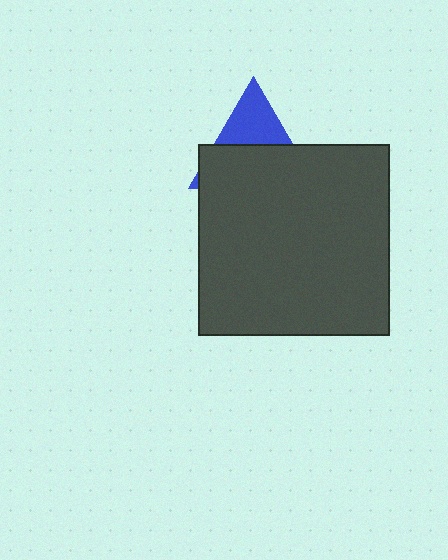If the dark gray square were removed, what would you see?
You would see the complete blue triangle.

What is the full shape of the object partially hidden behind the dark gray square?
The partially hidden object is a blue triangle.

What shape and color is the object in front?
The object in front is a dark gray square.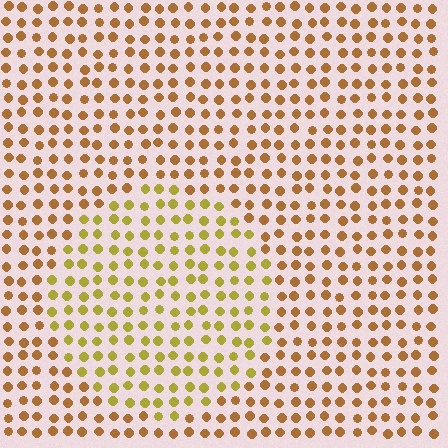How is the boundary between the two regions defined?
The boundary is defined purely by a slight shift in hue (about 29 degrees). Spacing, size, and orientation are identical on both sides.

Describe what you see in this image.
The image is filled with small brown elements in a uniform arrangement. A circle-shaped region is visible where the elements are tinted to a slightly different hue, forming a subtle color boundary.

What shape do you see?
I see a circle.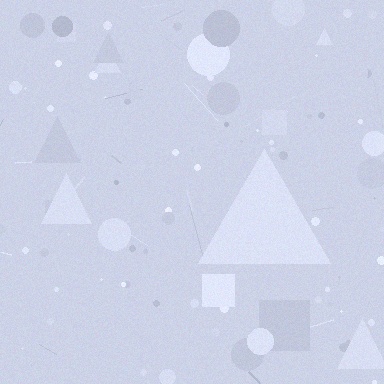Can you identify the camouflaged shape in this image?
The camouflaged shape is a triangle.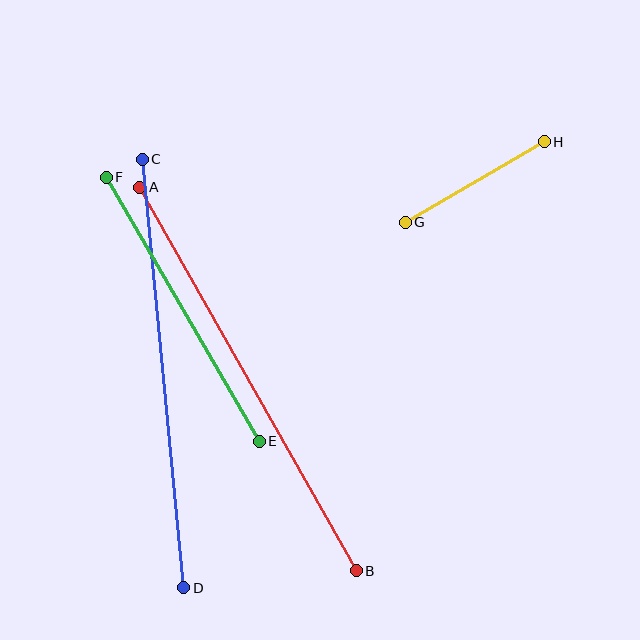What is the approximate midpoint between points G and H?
The midpoint is at approximately (475, 182) pixels.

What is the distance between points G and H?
The distance is approximately 160 pixels.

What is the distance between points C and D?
The distance is approximately 431 pixels.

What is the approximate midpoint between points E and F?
The midpoint is at approximately (183, 309) pixels.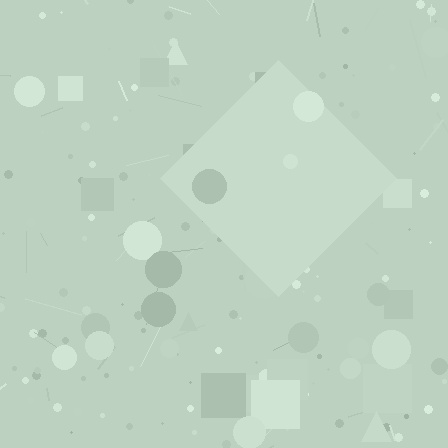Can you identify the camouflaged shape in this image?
The camouflaged shape is a diamond.